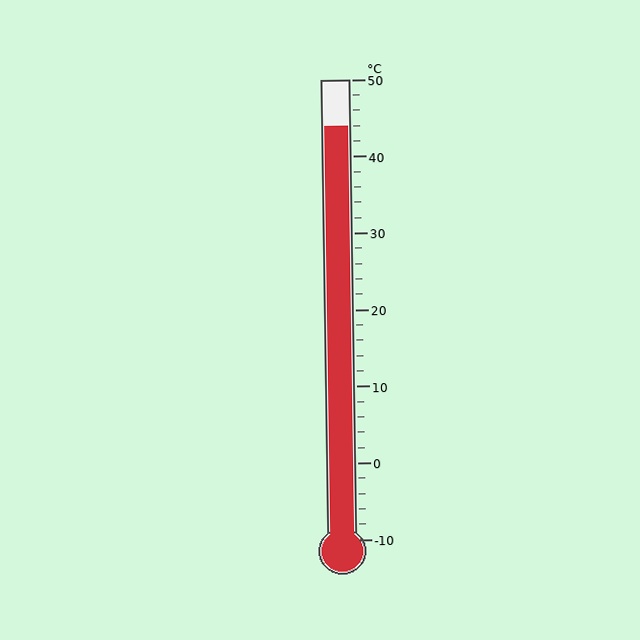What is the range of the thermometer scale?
The thermometer scale ranges from -10°C to 50°C.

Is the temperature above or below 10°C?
The temperature is above 10°C.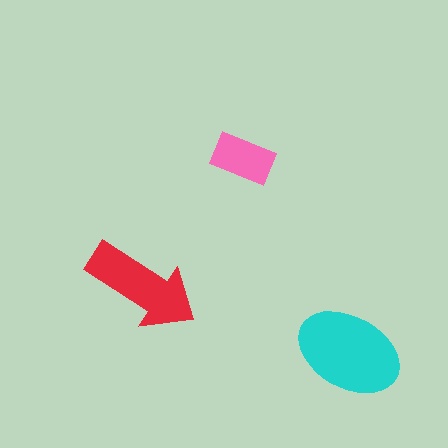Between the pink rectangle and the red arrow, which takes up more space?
The red arrow.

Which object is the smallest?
The pink rectangle.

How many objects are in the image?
There are 3 objects in the image.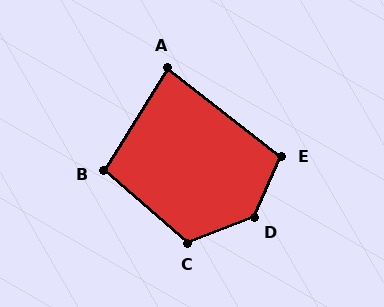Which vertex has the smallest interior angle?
A, at approximately 84 degrees.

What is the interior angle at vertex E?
Approximately 104 degrees (obtuse).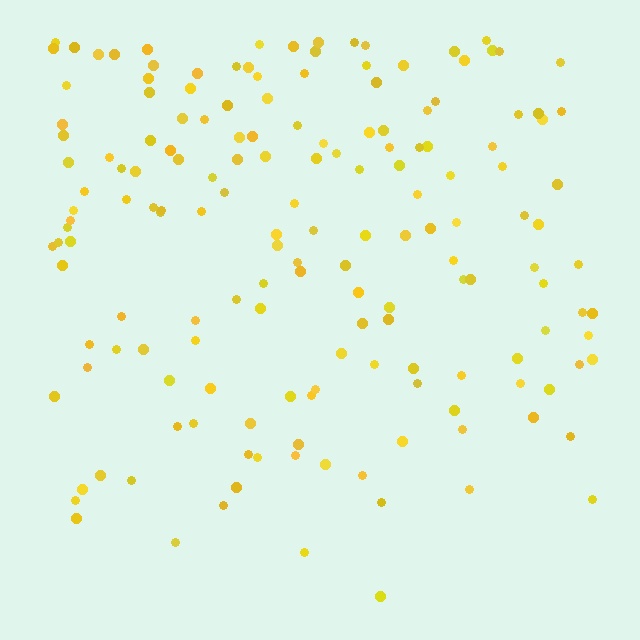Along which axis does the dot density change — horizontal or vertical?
Vertical.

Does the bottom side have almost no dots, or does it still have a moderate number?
Still a moderate number, just noticeably fewer than the top.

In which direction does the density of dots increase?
From bottom to top, with the top side densest.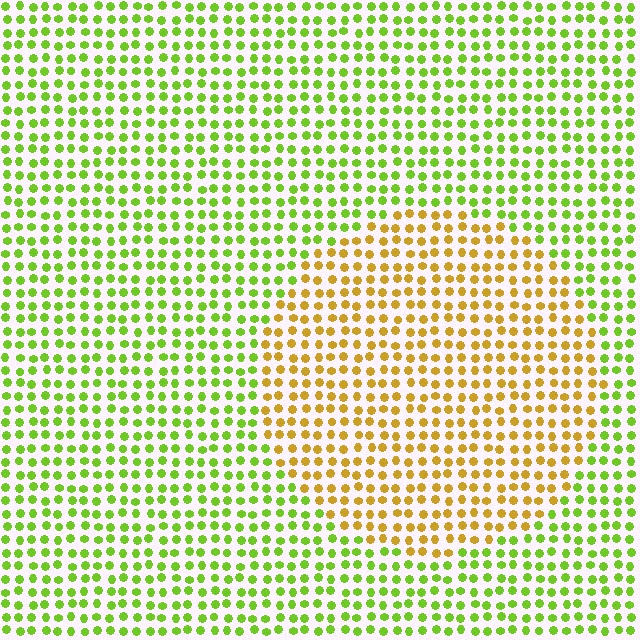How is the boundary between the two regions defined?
The boundary is defined purely by a slight shift in hue (about 49 degrees). Spacing, size, and orientation are identical on both sides.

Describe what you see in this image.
The image is filled with small lime elements in a uniform arrangement. A circle-shaped region is visible where the elements are tinted to a slightly different hue, forming a subtle color boundary.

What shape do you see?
I see a circle.